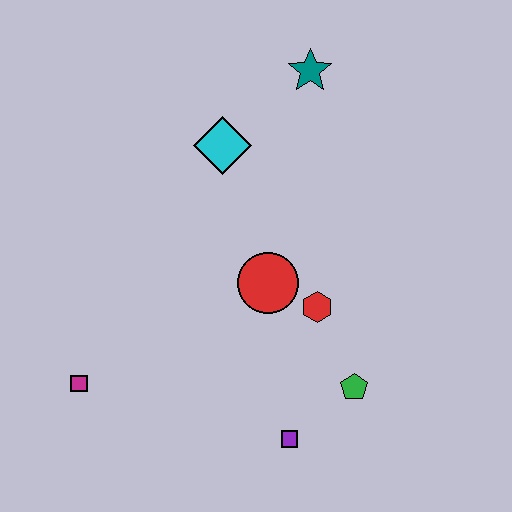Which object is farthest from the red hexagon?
The magenta square is farthest from the red hexagon.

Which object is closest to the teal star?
The cyan diamond is closest to the teal star.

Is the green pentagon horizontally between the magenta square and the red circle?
No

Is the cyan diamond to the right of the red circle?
No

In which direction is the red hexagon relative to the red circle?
The red hexagon is to the right of the red circle.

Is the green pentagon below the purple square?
No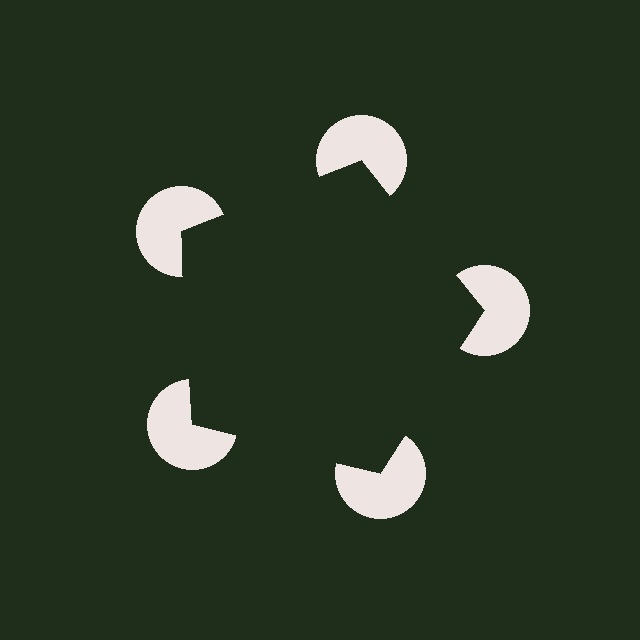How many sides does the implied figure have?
5 sides.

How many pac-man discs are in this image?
There are 5 — one at each vertex of the illusory pentagon.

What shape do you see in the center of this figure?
An illusory pentagon — its edges are inferred from the aligned wedge cuts in the pac-man discs, not physically drawn.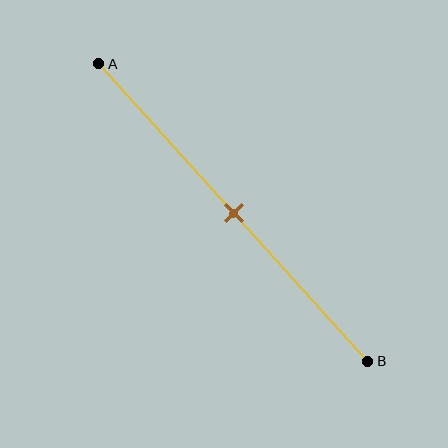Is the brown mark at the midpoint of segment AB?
Yes, the mark is approximately at the midpoint.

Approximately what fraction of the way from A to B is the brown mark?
The brown mark is approximately 50% of the way from A to B.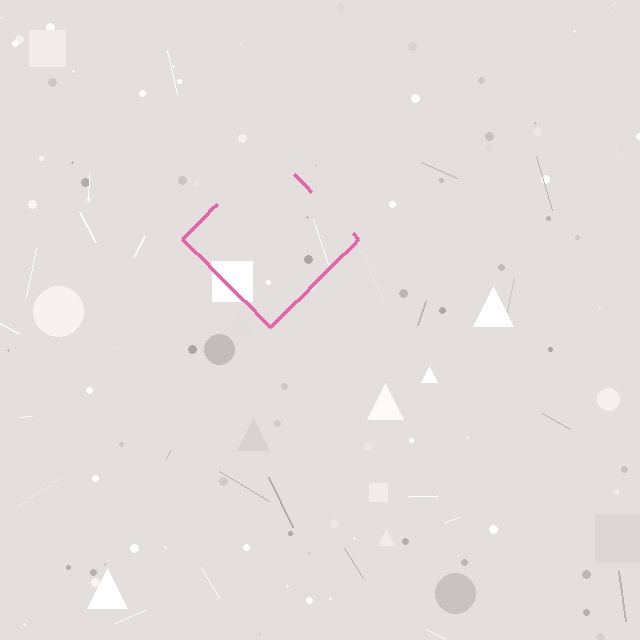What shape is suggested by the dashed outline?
The dashed outline suggests a diamond.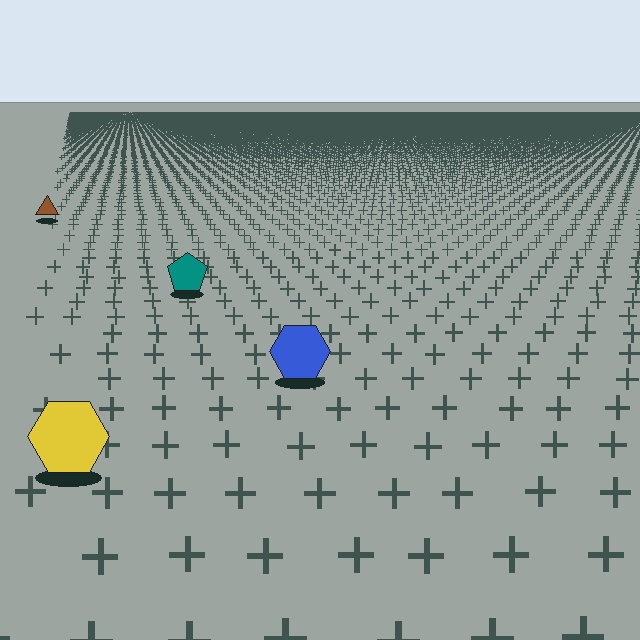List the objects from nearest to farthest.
From nearest to farthest: the yellow hexagon, the blue hexagon, the teal pentagon, the brown triangle.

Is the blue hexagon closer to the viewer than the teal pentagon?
Yes. The blue hexagon is closer — you can tell from the texture gradient: the ground texture is coarser near it.